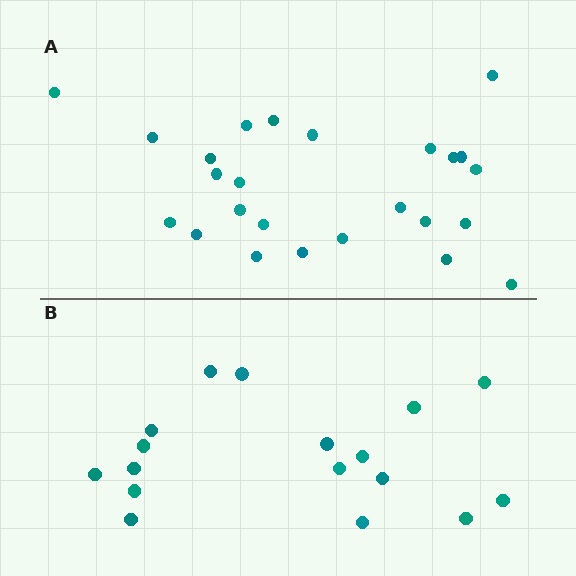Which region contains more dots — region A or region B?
Region A (the top region) has more dots.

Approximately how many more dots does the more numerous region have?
Region A has roughly 8 or so more dots than region B.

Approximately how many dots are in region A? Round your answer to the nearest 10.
About 20 dots. (The exact count is 25, which rounds to 20.)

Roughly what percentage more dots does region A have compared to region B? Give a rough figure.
About 45% more.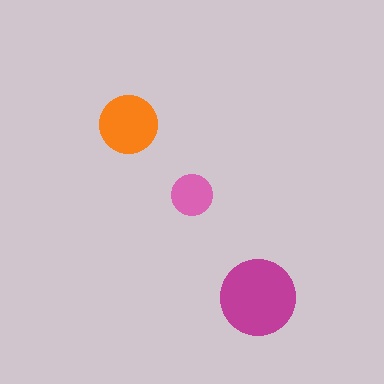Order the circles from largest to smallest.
the magenta one, the orange one, the pink one.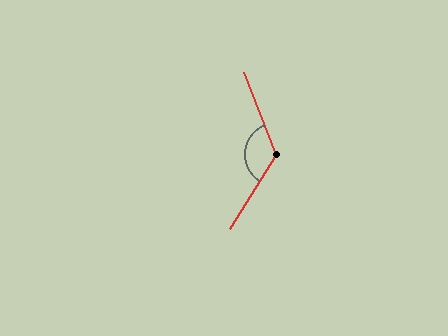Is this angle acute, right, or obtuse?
It is obtuse.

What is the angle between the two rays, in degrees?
Approximately 127 degrees.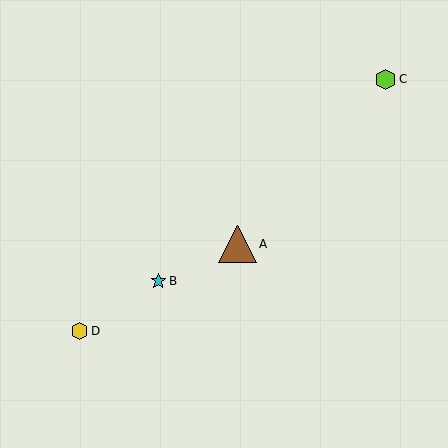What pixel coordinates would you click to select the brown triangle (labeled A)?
Click at (238, 244) to select the brown triangle A.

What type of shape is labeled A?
Shape A is a brown triangle.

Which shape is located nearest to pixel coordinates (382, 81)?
The lime hexagon (labeled C) at (386, 79) is nearest to that location.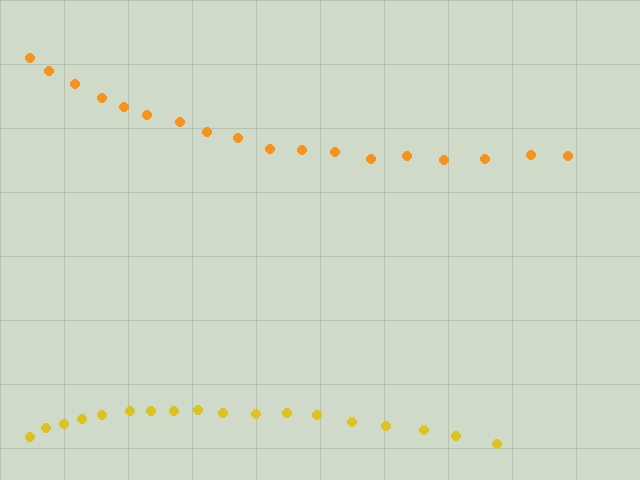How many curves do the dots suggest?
There are 2 distinct paths.